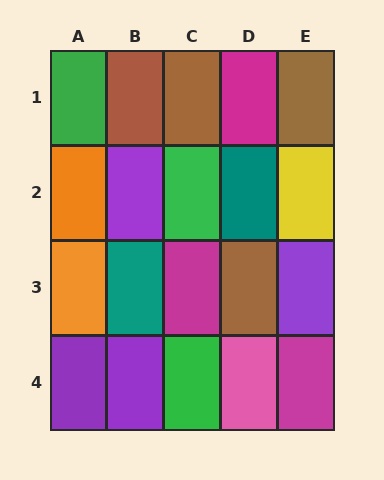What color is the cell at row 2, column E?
Yellow.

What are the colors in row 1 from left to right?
Green, brown, brown, magenta, brown.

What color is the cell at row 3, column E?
Purple.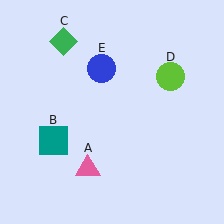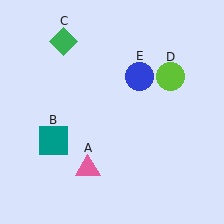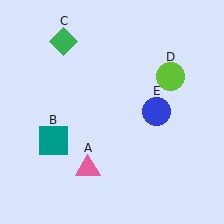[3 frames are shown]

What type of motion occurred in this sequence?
The blue circle (object E) rotated clockwise around the center of the scene.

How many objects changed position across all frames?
1 object changed position: blue circle (object E).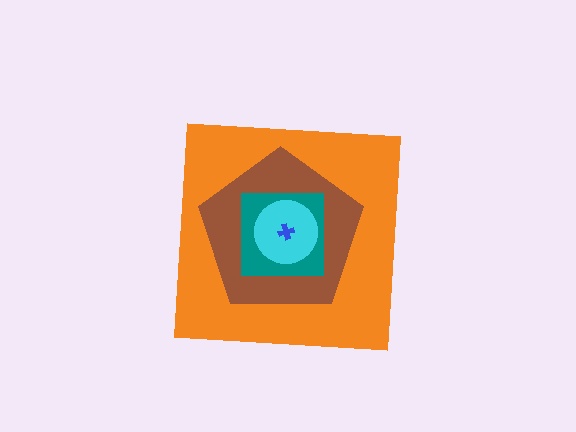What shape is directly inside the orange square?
The brown pentagon.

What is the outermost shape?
The orange square.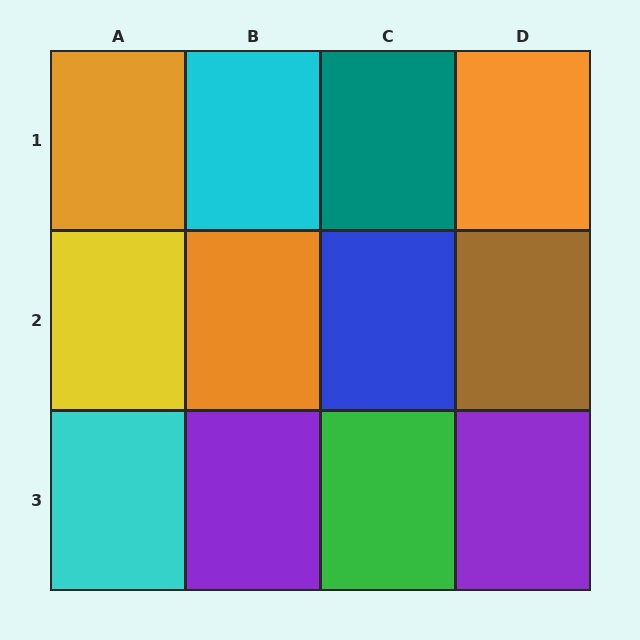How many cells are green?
1 cell is green.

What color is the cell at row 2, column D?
Brown.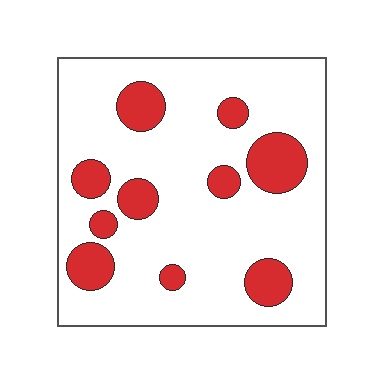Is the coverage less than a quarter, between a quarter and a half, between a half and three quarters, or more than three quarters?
Less than a quarter.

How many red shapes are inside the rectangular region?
10.